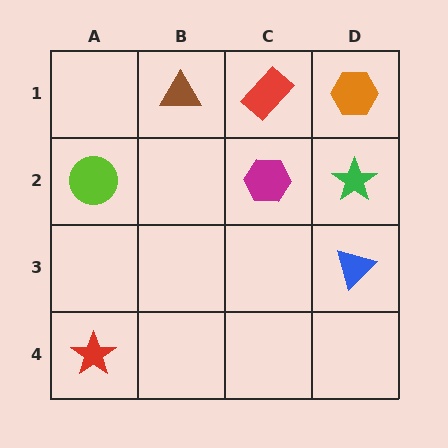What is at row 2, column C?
A magenta hexagon.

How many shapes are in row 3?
1 shape.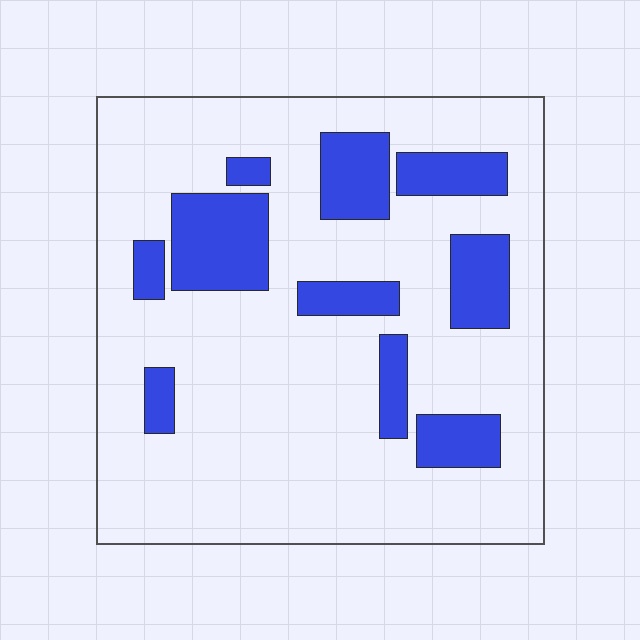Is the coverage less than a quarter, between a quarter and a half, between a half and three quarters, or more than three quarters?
Less than a quarter.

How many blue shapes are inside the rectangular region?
10.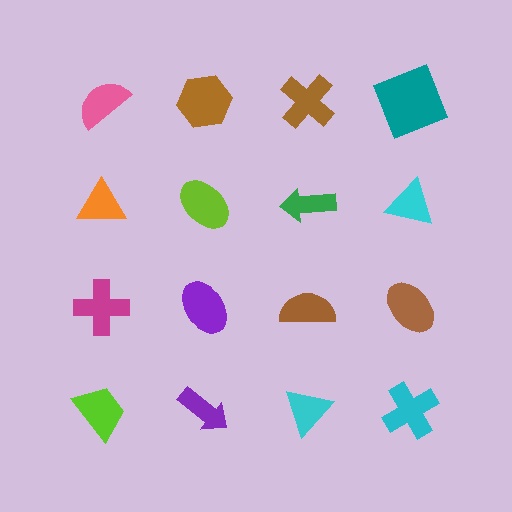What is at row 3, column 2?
A purple ellipse.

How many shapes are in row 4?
4 shapes.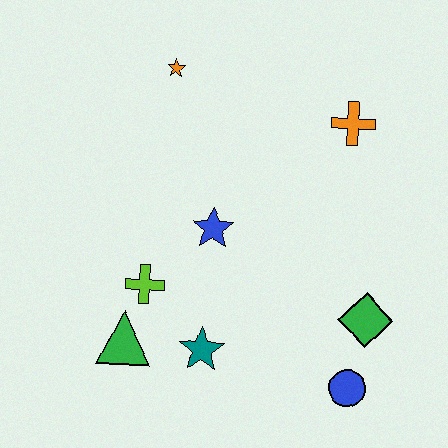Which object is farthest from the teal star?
The orange star is farthest from the teal star.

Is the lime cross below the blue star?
Yes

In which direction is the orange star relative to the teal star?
The orange star is above the teal star.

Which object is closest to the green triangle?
The lime cross is closest to the green triangle.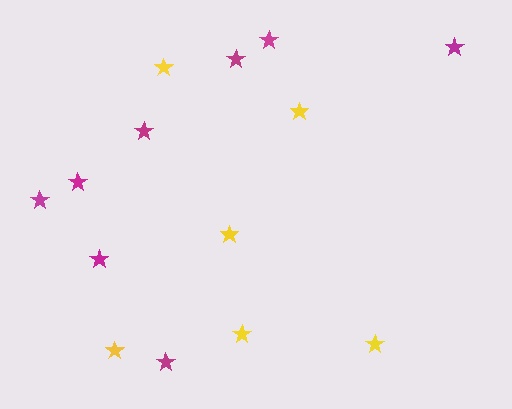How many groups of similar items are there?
There are 2 groups: one group of yellow stars (6) and one group of magenta stars (8).